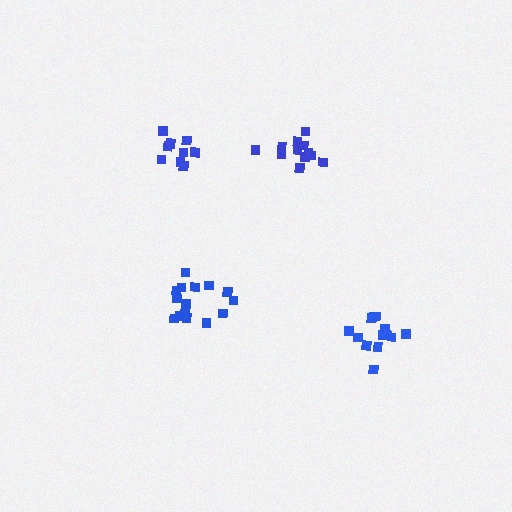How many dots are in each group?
Group 1: 12 dots, Group 2: 15 dots, Group 3: 13 dots, Group 4: 9 dots (49 total).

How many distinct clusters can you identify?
There are 4 distinct clusters.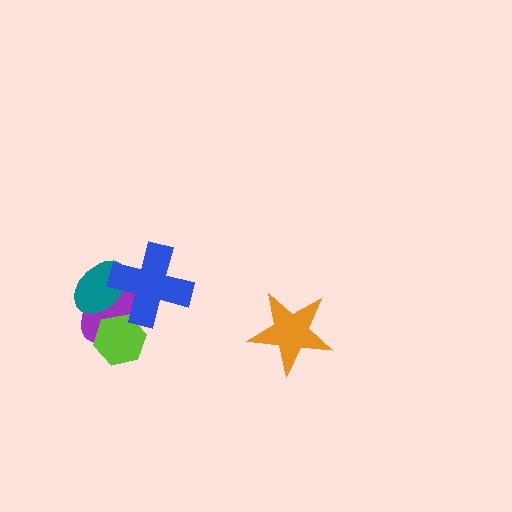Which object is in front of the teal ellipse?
The blue cross is in front of the teal ellipse.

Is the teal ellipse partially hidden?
Yes, it is partially covered by another shape.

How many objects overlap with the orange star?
0 objects overlap with the orange star.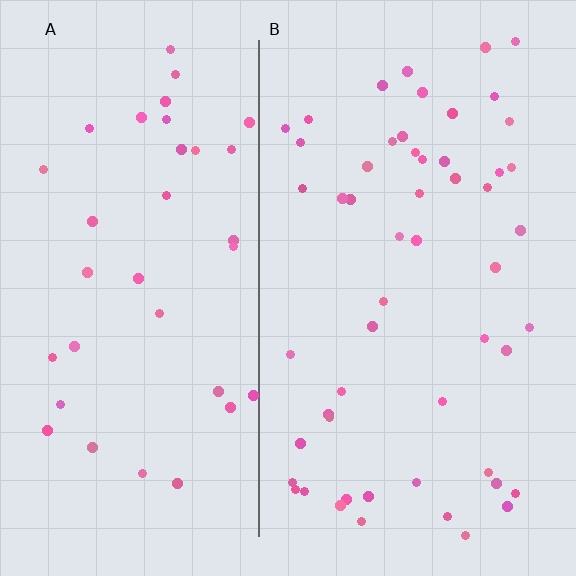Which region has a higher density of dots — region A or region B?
B (the right).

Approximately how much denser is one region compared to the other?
Approximately 1.5× — region B over region A.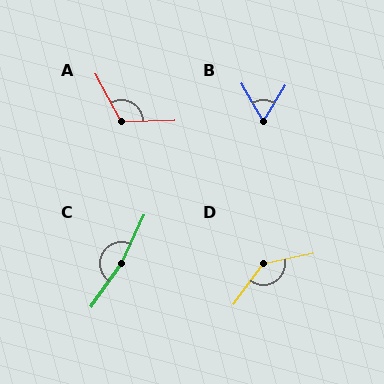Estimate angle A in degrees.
Approximately 116 degrees.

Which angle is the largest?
C, at approximately 170 degrees.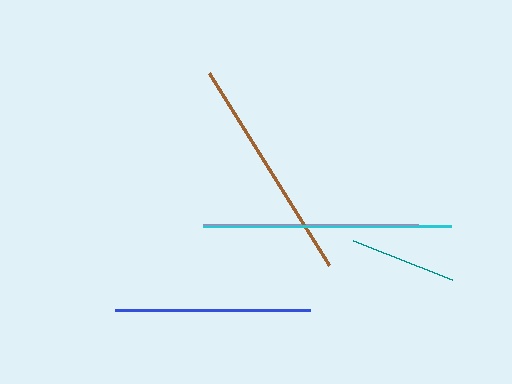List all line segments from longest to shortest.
From longest to shortest: cyan, brown, pink, blue, teal.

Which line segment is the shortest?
The teal line is the shortest at approximately 107 pixels.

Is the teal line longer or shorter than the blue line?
The blue line is longer than the teal line.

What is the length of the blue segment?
The blue segment is approximately 195 pixels long.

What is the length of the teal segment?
The teal segment is approximately 107 pixels long.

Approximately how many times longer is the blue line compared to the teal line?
The blue line is approximately 1.8 times the length of the teal line.